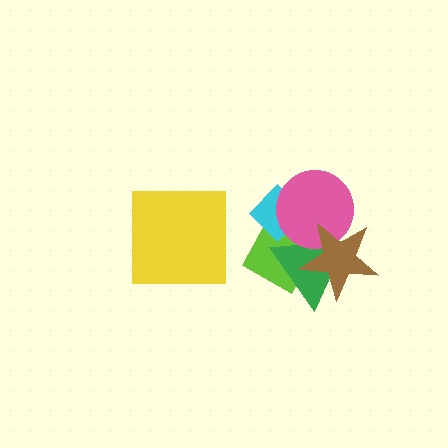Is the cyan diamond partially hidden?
Yes, it is partially covered by another shape.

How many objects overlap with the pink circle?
4 objects overlap with the pink circle.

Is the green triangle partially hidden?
Yes, it is partially covered by another shape.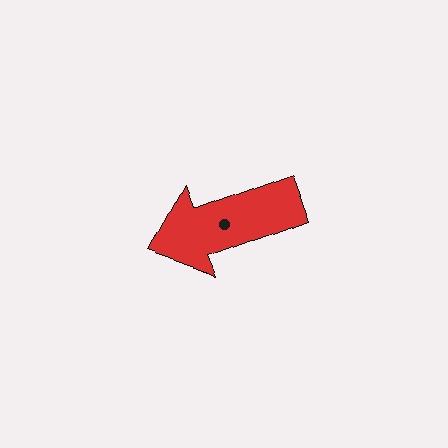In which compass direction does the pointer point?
West.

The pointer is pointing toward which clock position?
Roughly 8 o'clock.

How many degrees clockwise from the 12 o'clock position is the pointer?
Approximately 249 degrees.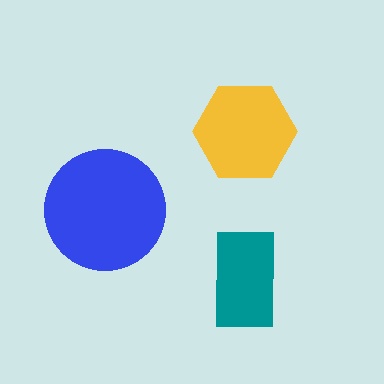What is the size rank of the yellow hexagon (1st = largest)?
2nd.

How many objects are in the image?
There are 3 objects in the image.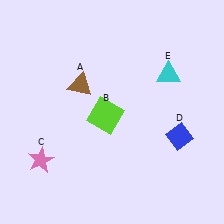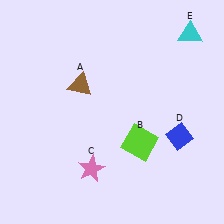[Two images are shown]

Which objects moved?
The objects that moved are: the lime square (B), the pink star (C), the cyan triangle (E).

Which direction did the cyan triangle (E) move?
The cyan triangle (E) moved up.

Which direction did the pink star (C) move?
The pink star (C) moved right.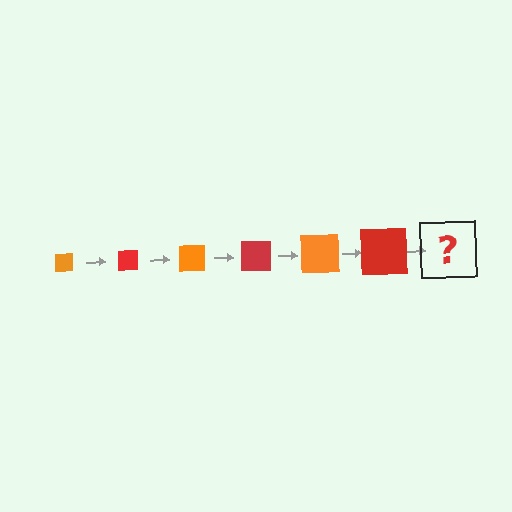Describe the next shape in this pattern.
It should be an orange square, larger than the previous one.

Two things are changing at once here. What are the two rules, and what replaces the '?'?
The two rules are that the square grows larger each step and the color cycles through orange and red. The '?' should be an orange square, larger than the previous one.